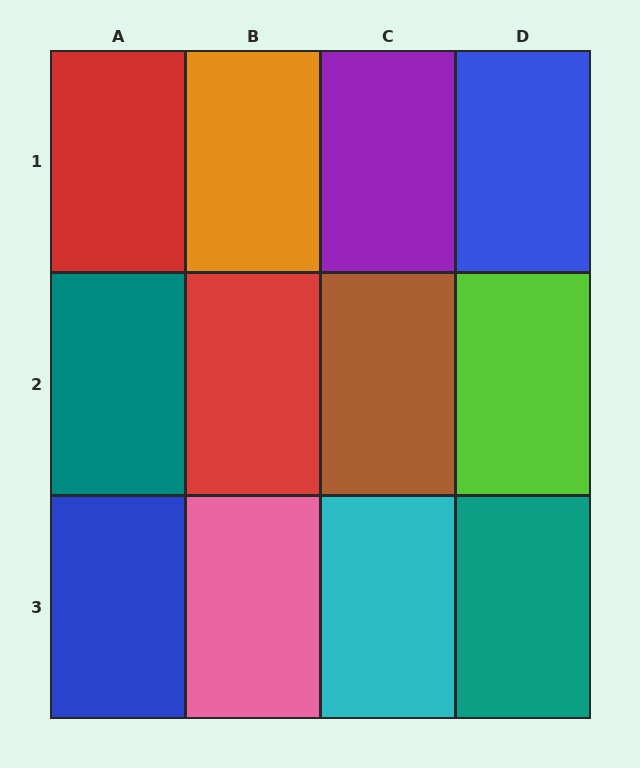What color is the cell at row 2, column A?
Teal.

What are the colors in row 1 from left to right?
Red, orange, purple, blue.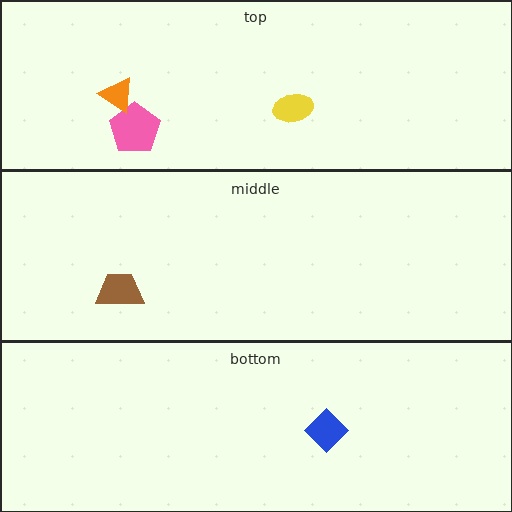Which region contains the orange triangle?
The top region.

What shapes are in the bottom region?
The blue diamond.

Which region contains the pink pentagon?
The top region.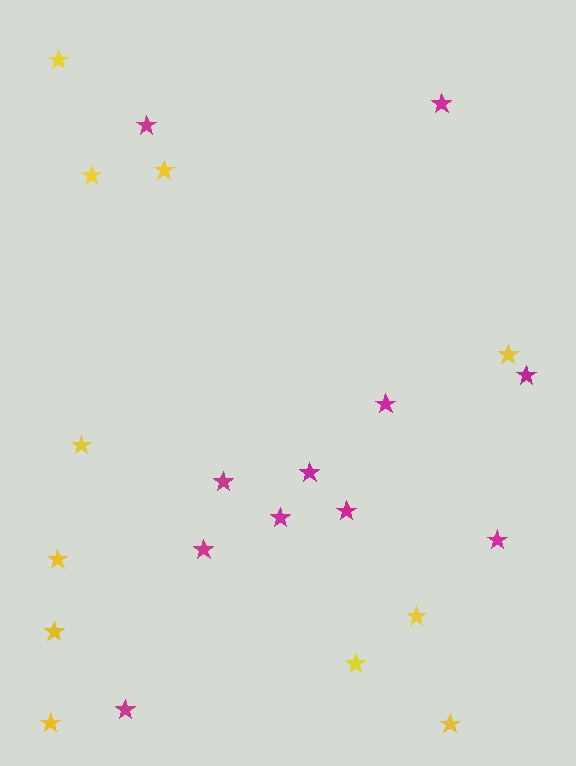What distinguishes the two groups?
There are 2 groups: one group of yellow stars (11) and one group of magenta stars (11).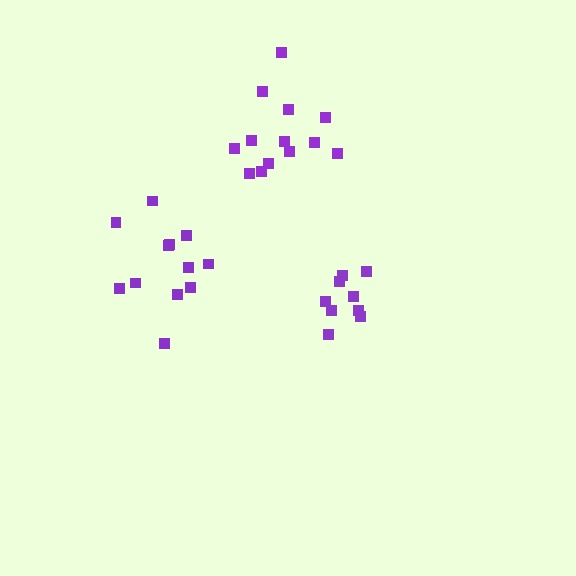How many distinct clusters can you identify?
There are 3 distinct clusters.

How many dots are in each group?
Group 1: 13 dots, Group 2: 12 dots, Group 3: 9 dots (34 total).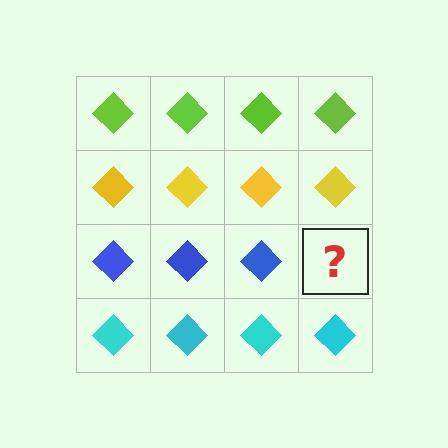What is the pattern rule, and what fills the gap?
The rule is that each row has a consistent color. The gap should be filled with a blue diamond.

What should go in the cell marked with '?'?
The missing cell should contain a blue diamond.